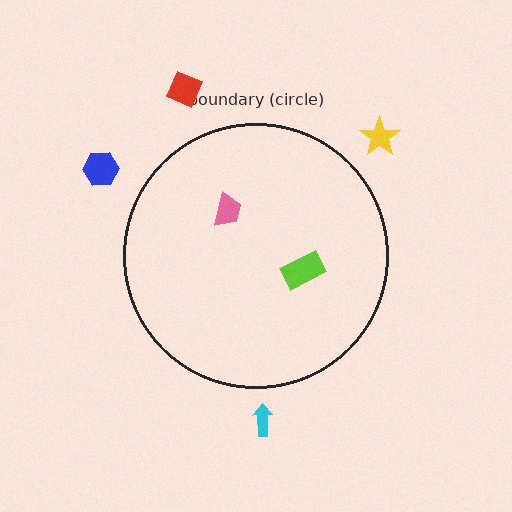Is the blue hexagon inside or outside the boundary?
Outside.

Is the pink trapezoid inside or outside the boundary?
Inside.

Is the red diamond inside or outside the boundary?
Outside.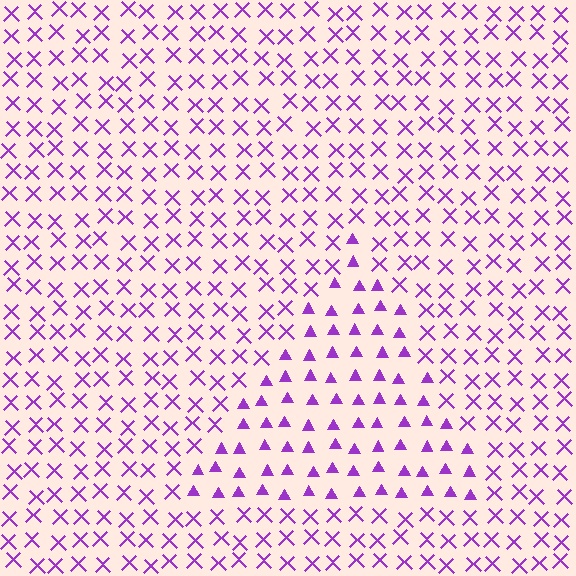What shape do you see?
I see a triangle.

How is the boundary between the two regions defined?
The boundary is defined by a change in element shape: triangles inside vs. X marks outside. All elements share the same color and spacing.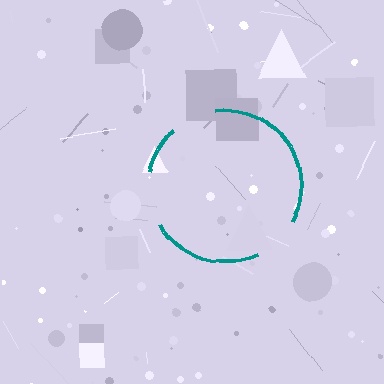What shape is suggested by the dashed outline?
The dashed outline suggests a circle.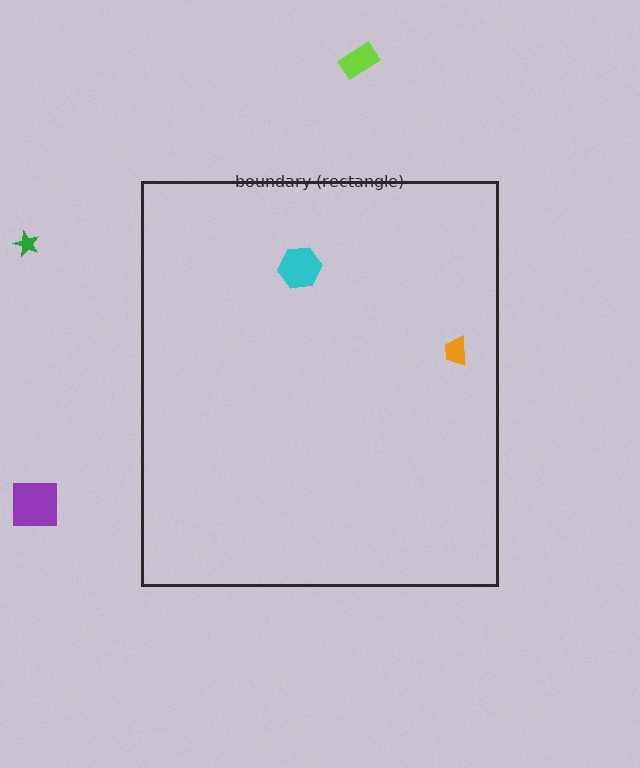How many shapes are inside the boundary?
2 inside, 3 outside.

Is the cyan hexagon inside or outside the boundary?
Inside.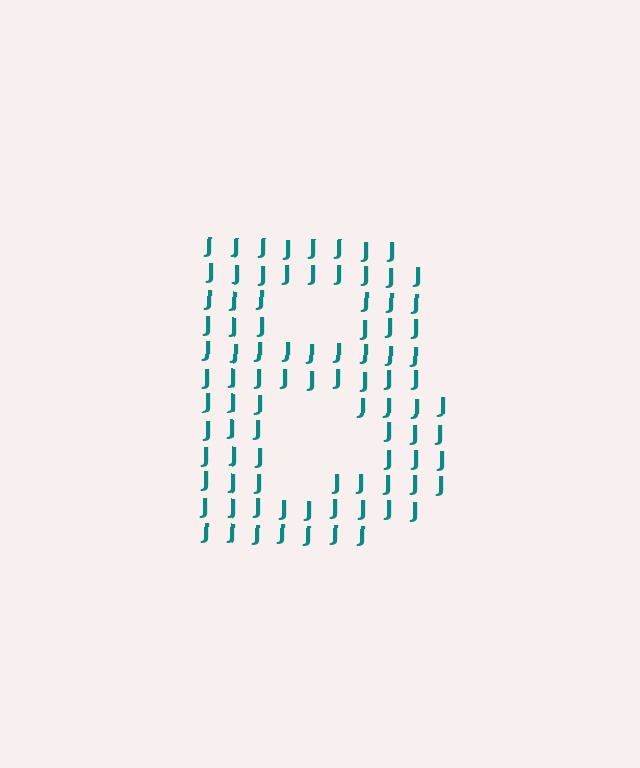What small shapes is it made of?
It is made of small letter J's.